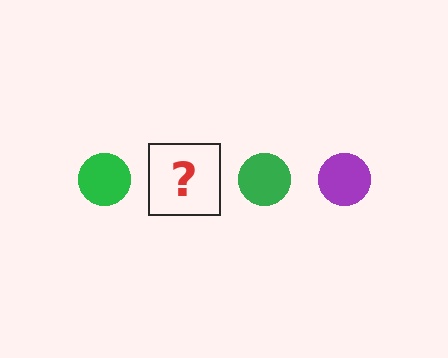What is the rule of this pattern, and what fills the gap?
The rule is that the pattern cycles through green, purple circles. The gap should be filled with a purple circle.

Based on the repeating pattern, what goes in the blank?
The blank should be a purple circle.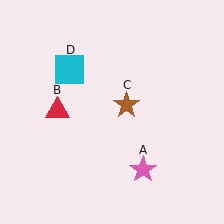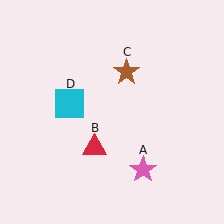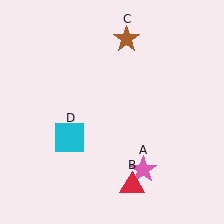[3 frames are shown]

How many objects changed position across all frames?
3 objects changed position: red triangle (object B), brown star (object C), cyan square (object D).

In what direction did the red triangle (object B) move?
The red triangle (object B) moved down and to the right.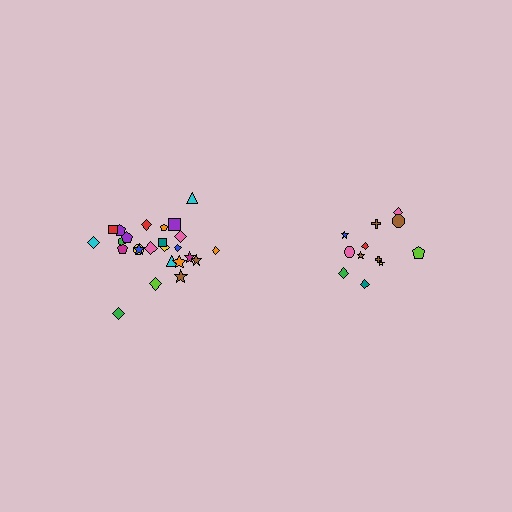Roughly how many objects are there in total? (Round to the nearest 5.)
Roughly 35 objects in total.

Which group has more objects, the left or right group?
The left group.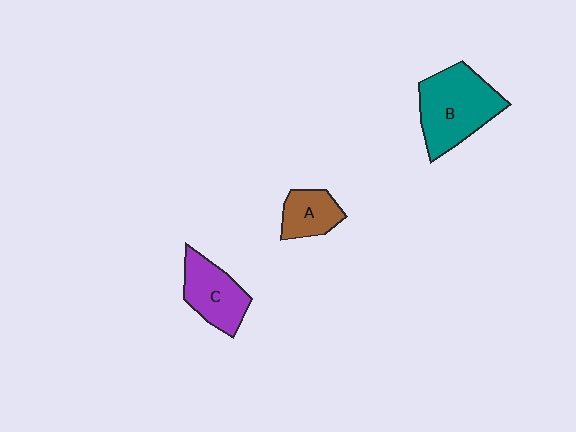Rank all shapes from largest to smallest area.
From largest to smallest: B (teal), C (purple), A (brown).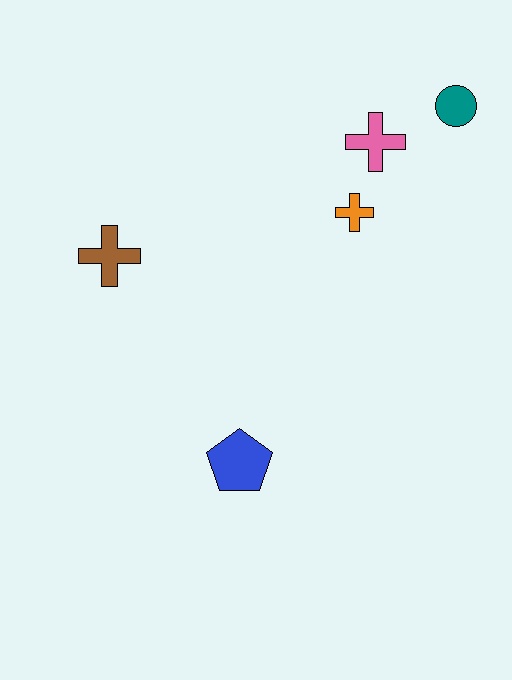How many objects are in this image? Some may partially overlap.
There are 5 objects.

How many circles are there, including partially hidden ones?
There is 1 circle.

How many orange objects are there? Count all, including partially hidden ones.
There is 1 orange object.